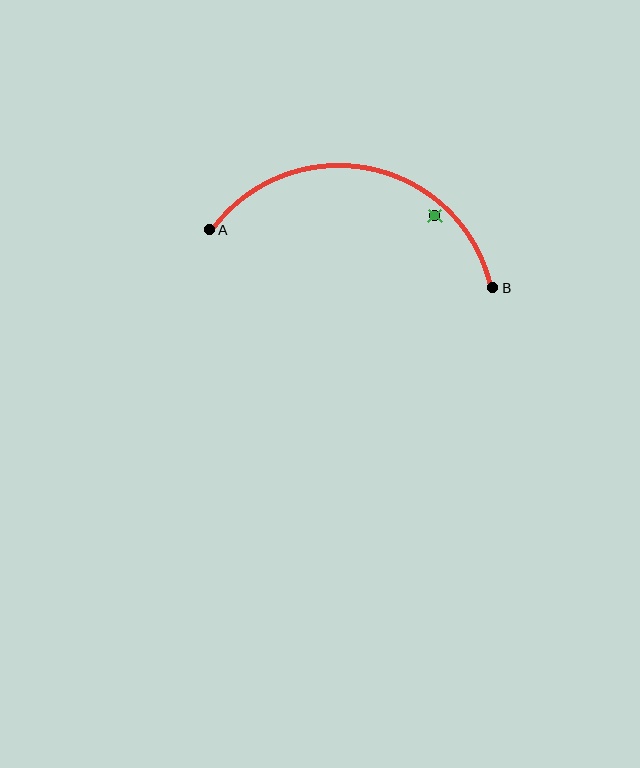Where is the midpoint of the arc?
The arc midpoint is the point on the curve farthest from the straight line joining A and B. It sits above that line.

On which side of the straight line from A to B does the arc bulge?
The arc bulges above the straight line connecting A and B.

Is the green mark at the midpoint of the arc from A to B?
No — the green mark does not lie on the arc at all. It sits slightly inside the curve.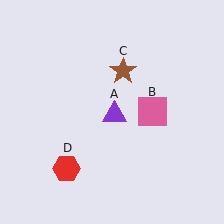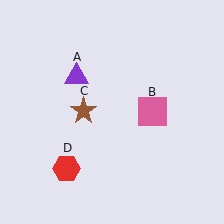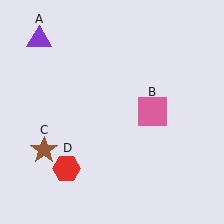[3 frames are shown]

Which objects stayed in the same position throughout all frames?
Pink square (object B) and red hexagon (object D) remained stationary.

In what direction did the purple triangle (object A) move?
The purple triangle (object A) moved up and to the left.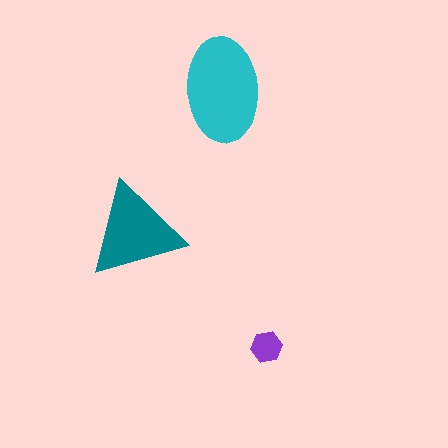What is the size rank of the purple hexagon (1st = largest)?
3rd.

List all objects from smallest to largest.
The purple hexagon, the teal triangle, the cyan ellipse.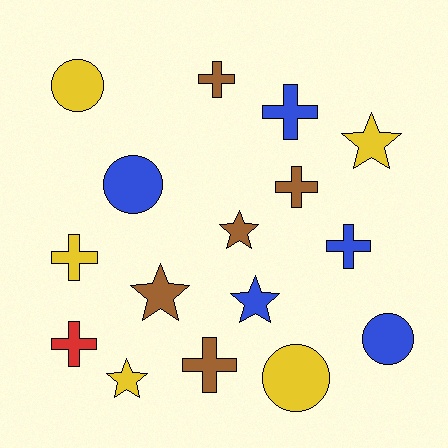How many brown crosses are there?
There are 3 brown crosses.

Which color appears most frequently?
Blue, with 5 objects.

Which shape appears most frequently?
Cross, with 7 objects.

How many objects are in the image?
There are 16 objects.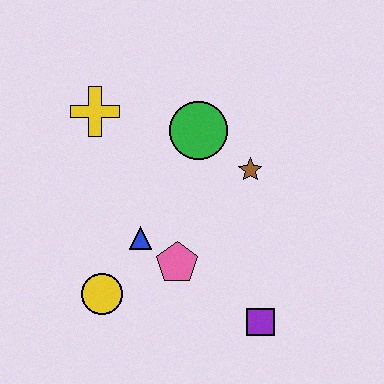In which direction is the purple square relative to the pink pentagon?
The purple square is to the right of the pink pentagon.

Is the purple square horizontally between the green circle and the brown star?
No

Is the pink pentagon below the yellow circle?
No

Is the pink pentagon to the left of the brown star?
Yes